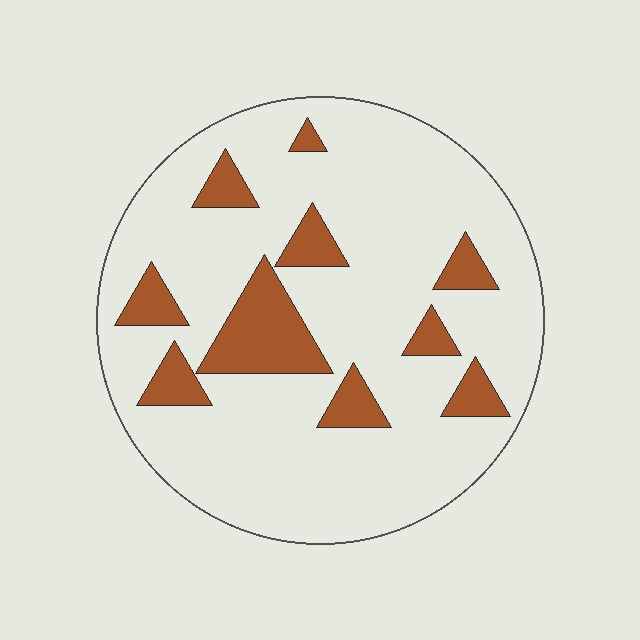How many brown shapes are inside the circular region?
10.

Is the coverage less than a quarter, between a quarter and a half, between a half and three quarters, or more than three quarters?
Less than a quarter.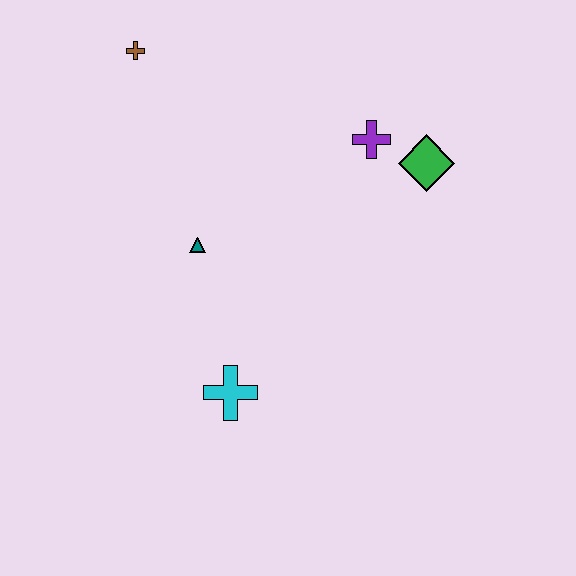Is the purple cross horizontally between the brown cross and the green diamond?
Yes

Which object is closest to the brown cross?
The teal triangle is closest to the brown cross.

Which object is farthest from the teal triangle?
The green diamond is farthest from the teal triangle.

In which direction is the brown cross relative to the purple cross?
The brown cross is to the left of the purple cross.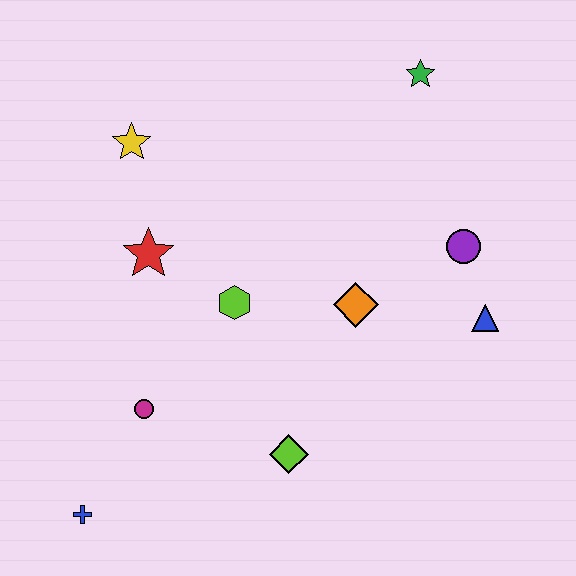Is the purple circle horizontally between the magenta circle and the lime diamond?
No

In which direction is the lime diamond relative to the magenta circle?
The lime diamond is to the right of the magenta circle.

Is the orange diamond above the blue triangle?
Yes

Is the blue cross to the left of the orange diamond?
Yes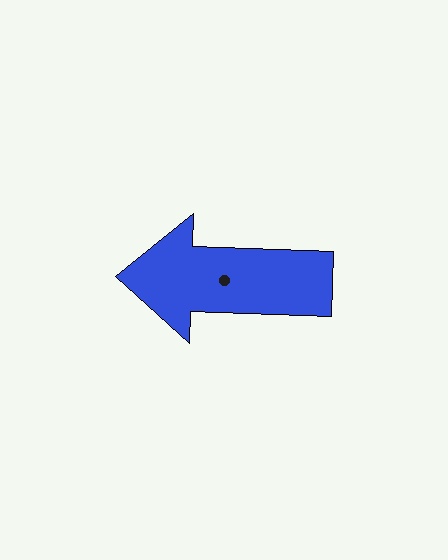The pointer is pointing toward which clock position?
Roughly 9 o'clock.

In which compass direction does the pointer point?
West.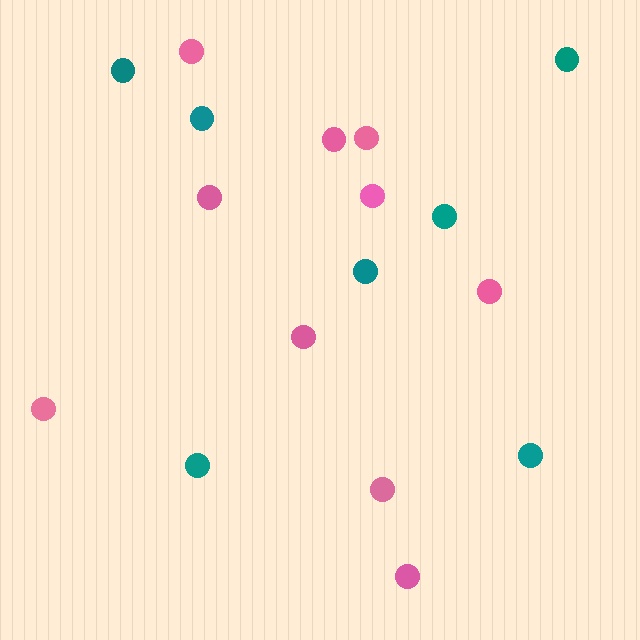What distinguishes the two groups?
There are 2 groups: one group of pink circles (10) and one group of teal circles (7).